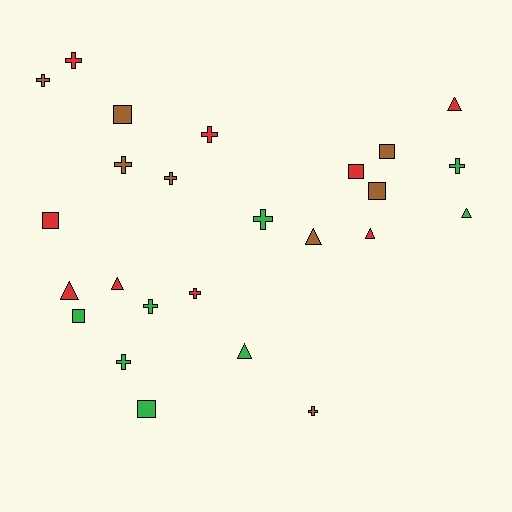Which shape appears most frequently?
Cross, with 11 objects.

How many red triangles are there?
There are 4 red triangles.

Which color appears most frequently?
Red, with 9 objects.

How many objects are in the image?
There are 25 objects.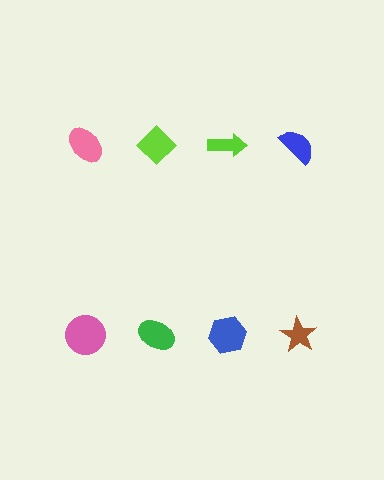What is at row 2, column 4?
A brown star.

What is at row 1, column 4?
A blue semicircle.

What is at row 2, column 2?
A green ellipse.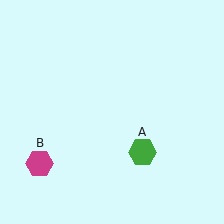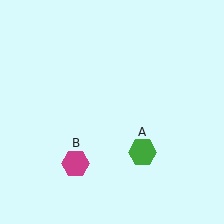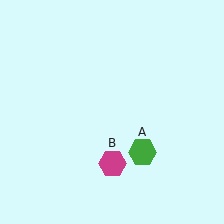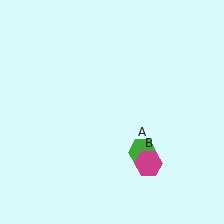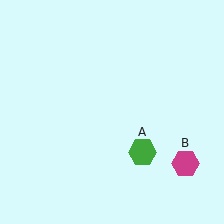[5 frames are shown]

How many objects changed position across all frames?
1 object changed position: magenta hexagon (object B).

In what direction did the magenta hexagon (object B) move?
The magenta hexagon (object B) moved right.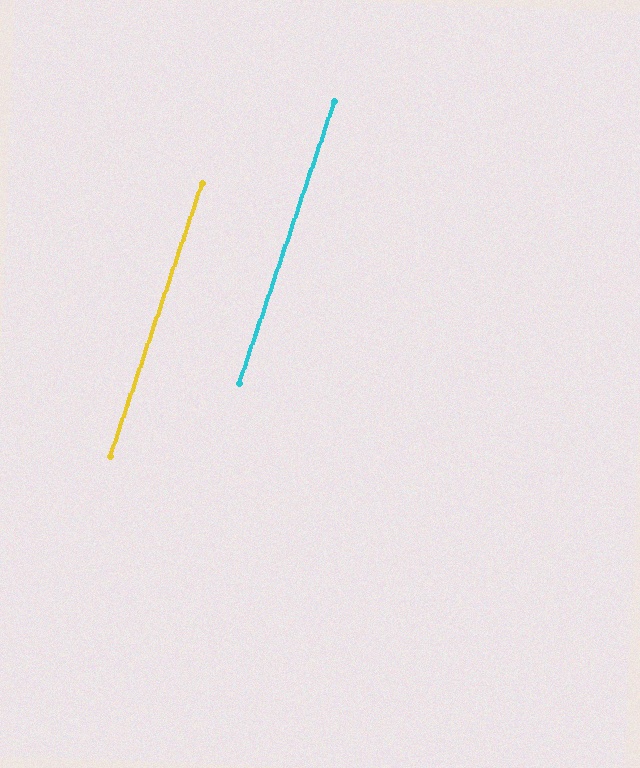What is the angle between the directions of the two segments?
Approximately 0 degrees.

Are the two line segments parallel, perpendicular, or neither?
Parallel — their directions differ by only 0.0°.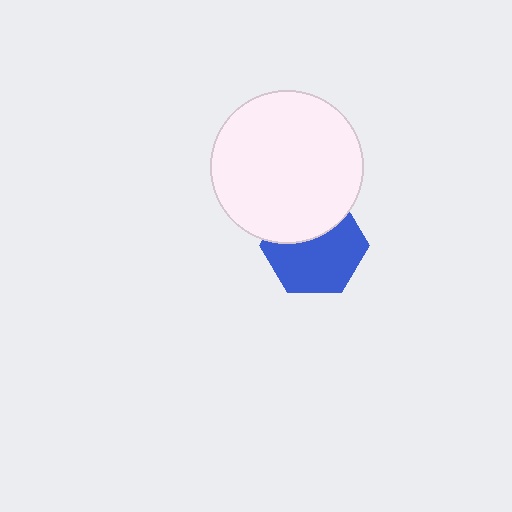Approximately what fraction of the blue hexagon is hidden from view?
Roughly 36% of the blue hexagon is hidden behind the white circle.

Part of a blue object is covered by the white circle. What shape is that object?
It is a hexagon.